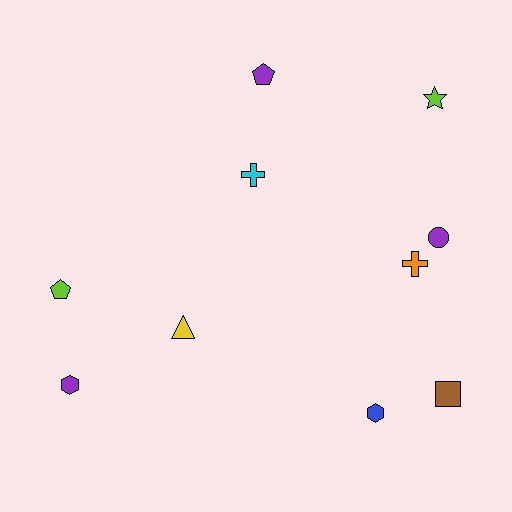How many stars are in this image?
There is 1 star.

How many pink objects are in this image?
There are no pink objects.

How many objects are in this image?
There are 10 objects.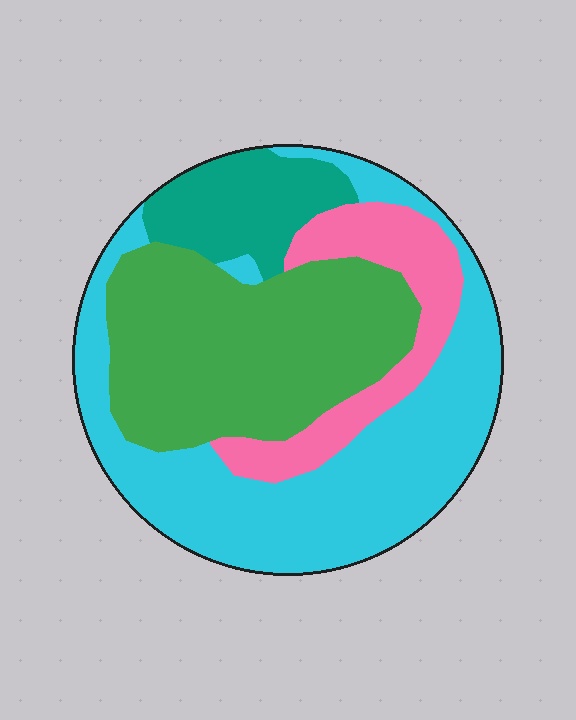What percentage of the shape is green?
Green covers about 35% of the shape.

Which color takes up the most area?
Cyan, at roughly 40%.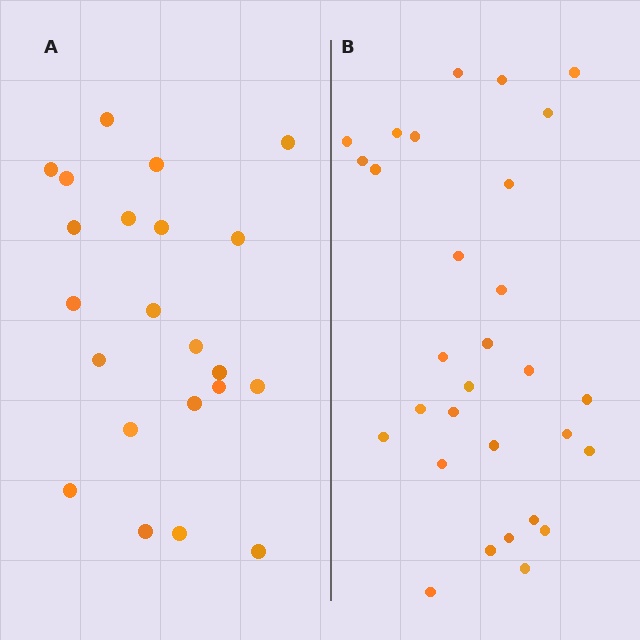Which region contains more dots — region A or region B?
Region B (the right region) has more dots.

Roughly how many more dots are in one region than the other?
Region B has roughly 8 or so more dots than region A.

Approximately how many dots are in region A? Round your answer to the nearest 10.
About 20 dots. (The exact count is 22, which rounds to 20.)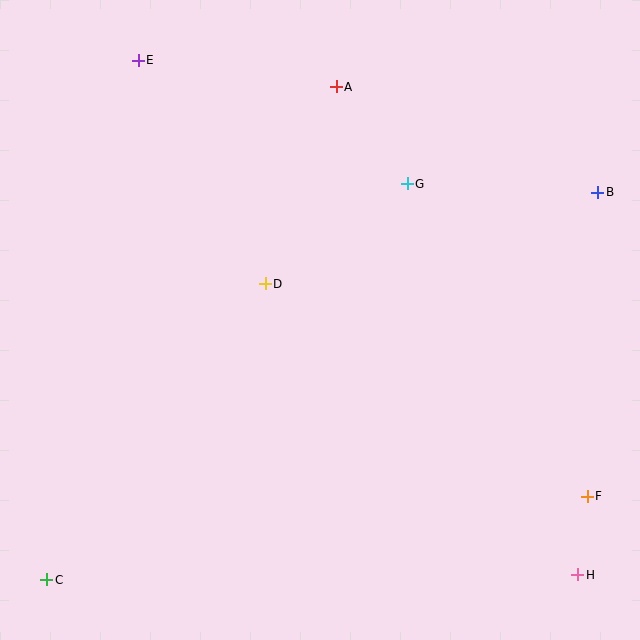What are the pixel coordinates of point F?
Point F is at (587, 496).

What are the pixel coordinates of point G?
Point G is at (407, 184).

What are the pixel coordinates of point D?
Point D is at (265, 284).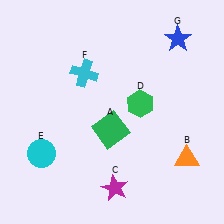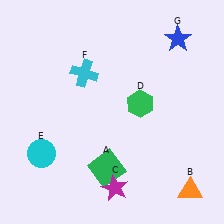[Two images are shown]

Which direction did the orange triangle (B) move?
The orange triangle (B) moved down.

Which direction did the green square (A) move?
The green square (A) moved down.